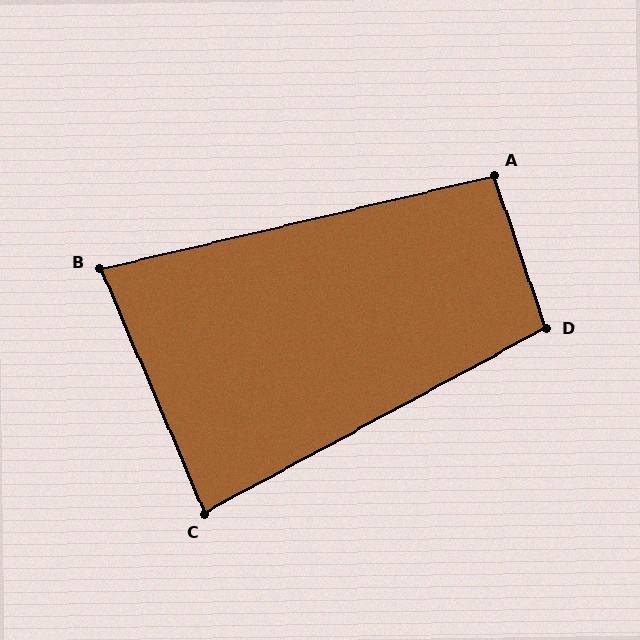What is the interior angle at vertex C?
Approximately 84 degrees (acute).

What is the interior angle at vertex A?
Approximately 96 degrees (obtuse).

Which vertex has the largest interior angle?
D, at approximately 100 degrees.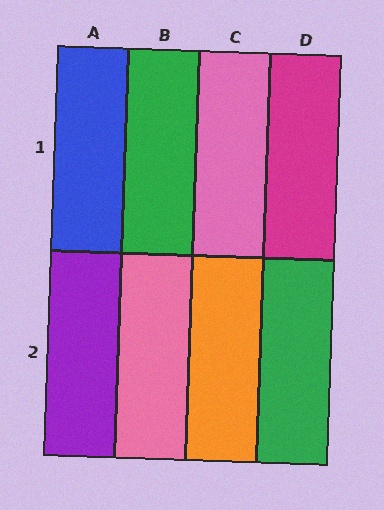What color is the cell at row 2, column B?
Pink.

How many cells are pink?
2 cells are pink.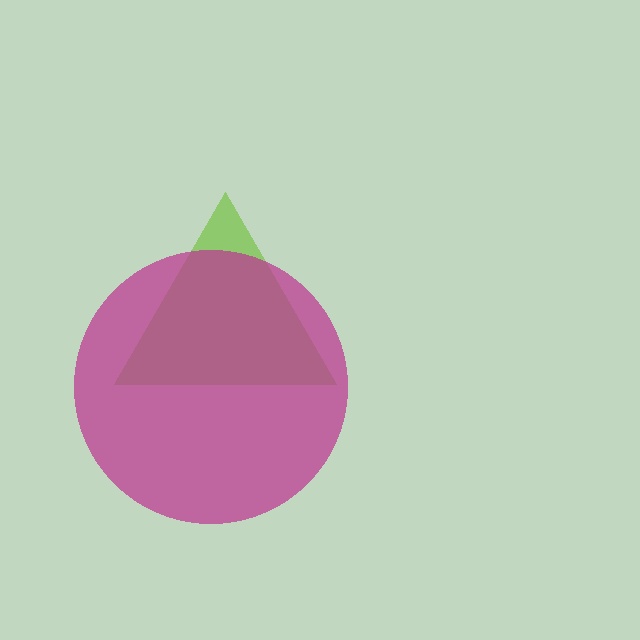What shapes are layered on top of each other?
The layered shapes are: a lime triangle, a magenta circle.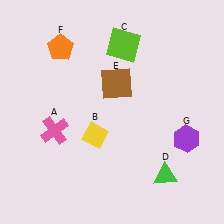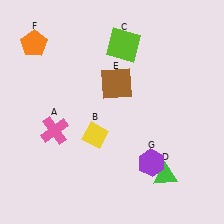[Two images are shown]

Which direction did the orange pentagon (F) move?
The orange pentagon (F) moved left.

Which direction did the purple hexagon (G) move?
The purple hexagon (G) moved left.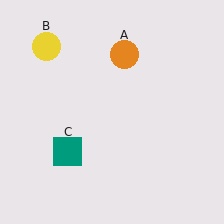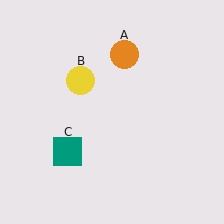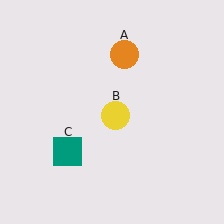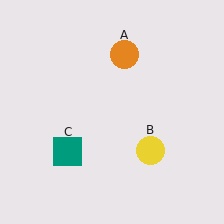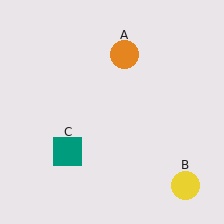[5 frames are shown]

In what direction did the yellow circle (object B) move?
The yellow circle (object B) moved down and to the right.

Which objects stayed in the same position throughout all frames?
Orange circle (object A) and teal square (object C) remained stationary.